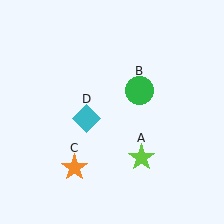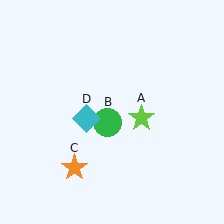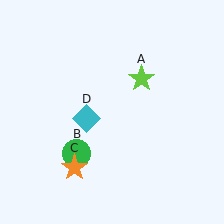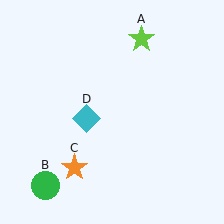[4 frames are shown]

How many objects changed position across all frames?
2 objects changed position: lime star (object A), green circle (object B).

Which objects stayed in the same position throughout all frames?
Orange star (object C) and cyan diamond (object D) remained stationary.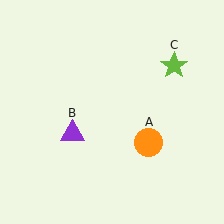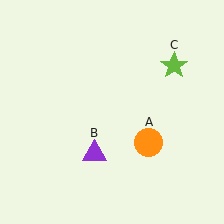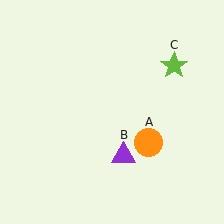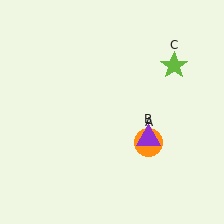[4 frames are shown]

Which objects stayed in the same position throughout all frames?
Orange circle (object A) and lime star (object C) remained stationary.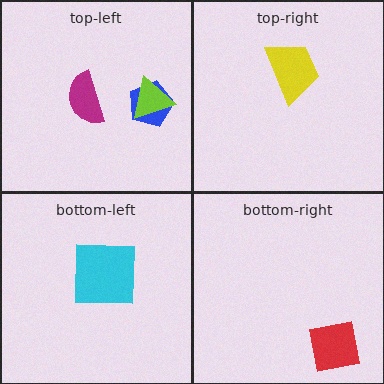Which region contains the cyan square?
The bottom-left region.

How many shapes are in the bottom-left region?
1.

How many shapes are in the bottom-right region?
1.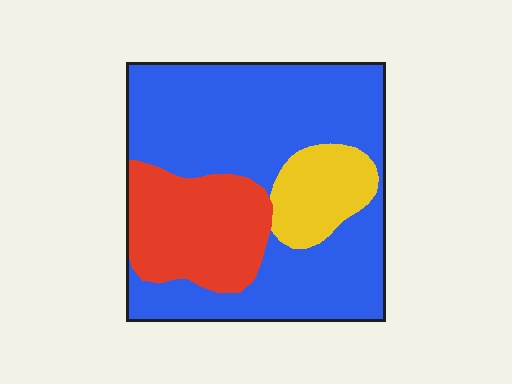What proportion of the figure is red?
Red covers about 25% of the figure.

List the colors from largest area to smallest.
From largest to smallest: blue, red, yellow.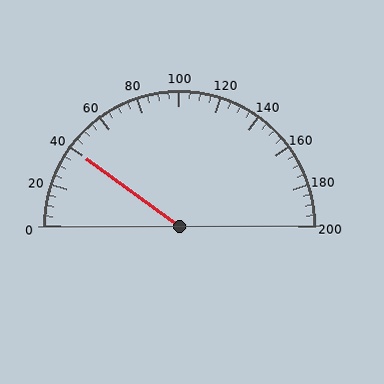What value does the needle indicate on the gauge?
The needle indicates approximately 40.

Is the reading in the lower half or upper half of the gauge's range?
The reading is in the lower half of the range (0 to 200).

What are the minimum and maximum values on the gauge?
The gauge ranges from 0 to 200.